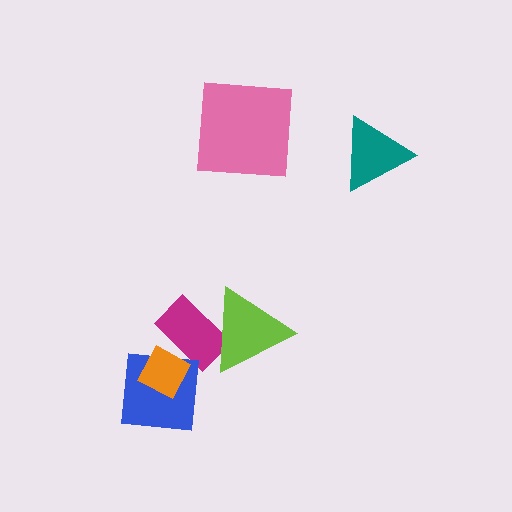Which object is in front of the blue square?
The orange diamond is in front of the blue square.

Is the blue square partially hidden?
Yes, it is partially covered by another shape.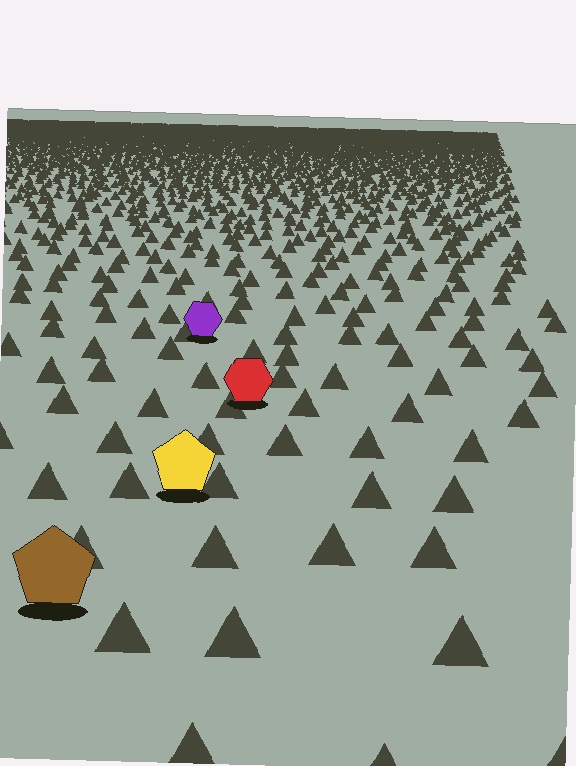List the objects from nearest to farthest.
From nearest to farthest: the brown pentagon, the yellow pentagon, the red hexagon, the purple hexagon.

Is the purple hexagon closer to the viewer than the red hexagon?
No. The red hexagon is closer — you can tell from the texture gradient: the ground texture is coarser near it.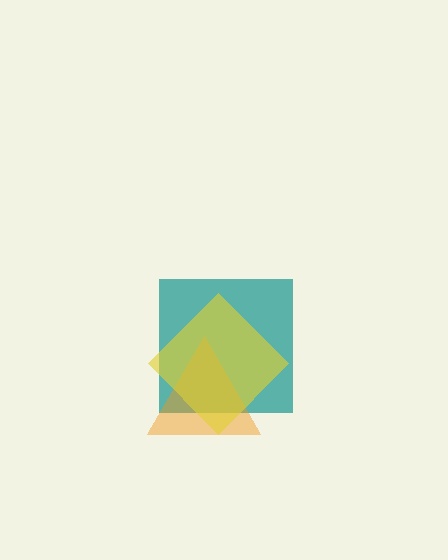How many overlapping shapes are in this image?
There are 3 overlapping shapes in the image.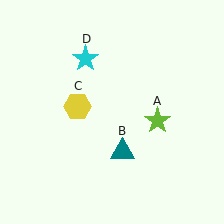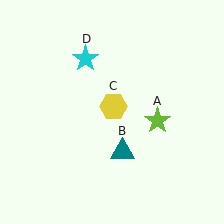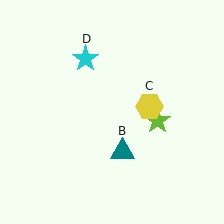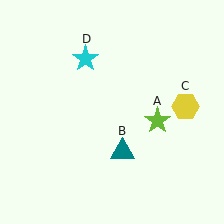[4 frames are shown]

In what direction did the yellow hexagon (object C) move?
The yellow hexagon (object C) moved right.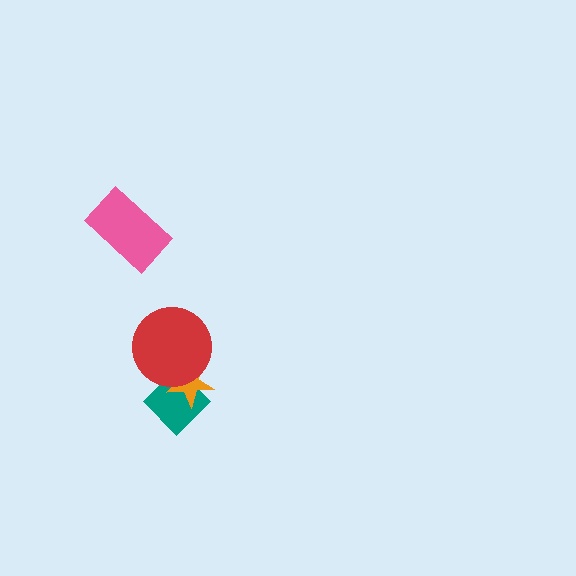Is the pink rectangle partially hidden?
No, no other shape covers it.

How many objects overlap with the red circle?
2 objects overlap with the red circle.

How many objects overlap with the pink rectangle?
0 objects overlap with the pink rectangle.